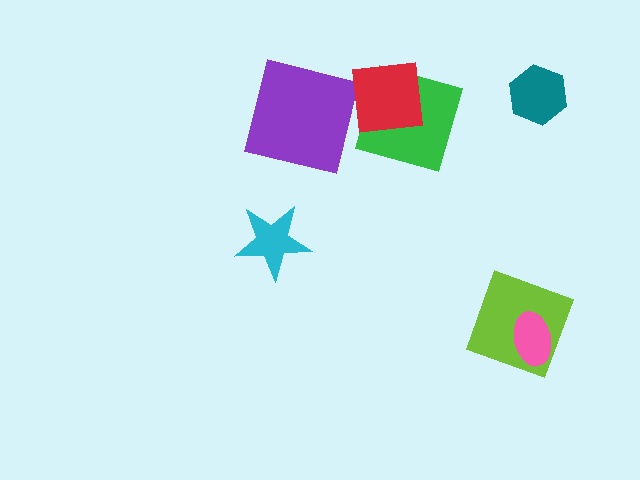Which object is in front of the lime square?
The pink ellipse is in front of the lime square.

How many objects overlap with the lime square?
1 object overlaps with the lime square.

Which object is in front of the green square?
The red square is in front of the green square.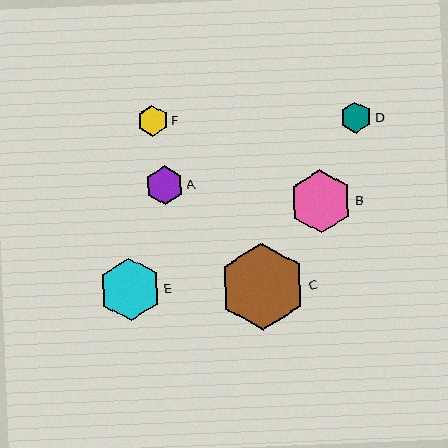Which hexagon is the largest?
Hexagon C is the largest with a size of approximately 86 pixels.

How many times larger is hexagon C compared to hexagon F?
Hexagon C is approximately 2.8 times the size of hexagon F.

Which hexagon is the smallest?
Hexagon F is the smallest with a size of approximately 31 pixels.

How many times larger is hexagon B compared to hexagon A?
Hexagon B is approximately 1.6 times the size of hexagon A.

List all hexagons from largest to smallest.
From largest to smallest: C, B, E, A, D, F.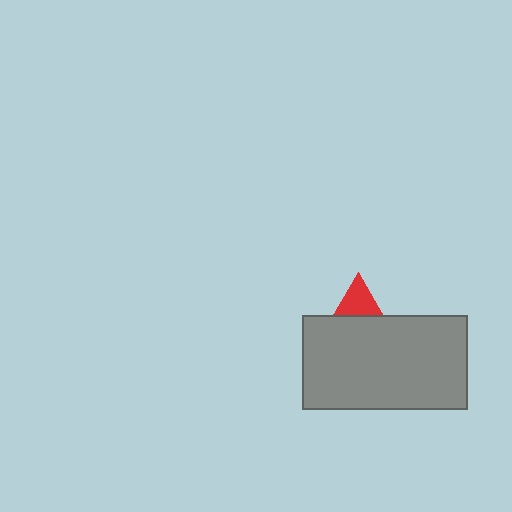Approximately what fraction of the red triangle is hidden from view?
Roughly 67% of the red triangle is hidden behind the gray rectangle.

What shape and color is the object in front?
The object in front is a gray rectangle.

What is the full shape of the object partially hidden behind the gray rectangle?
The partially hidden object is a red triangle.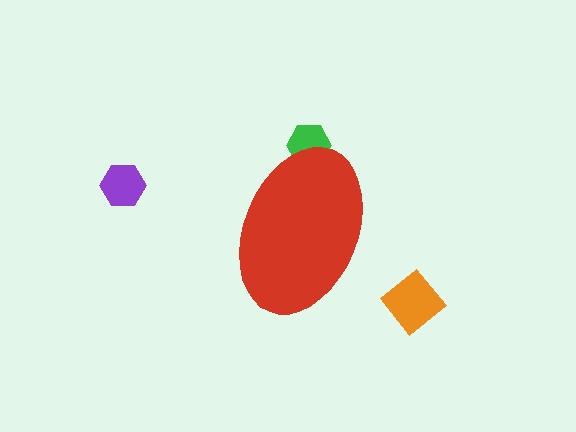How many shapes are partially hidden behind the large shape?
1 shape is partially hidden.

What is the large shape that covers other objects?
A red ellipse.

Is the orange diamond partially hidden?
No, the orange diamond is fully visible.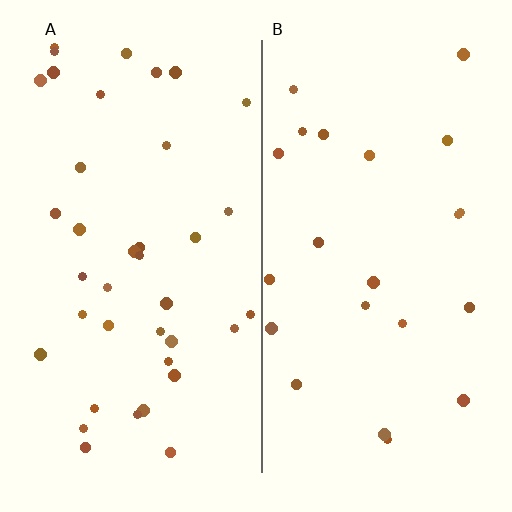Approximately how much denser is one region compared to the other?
Approximately 1.7× — region A over region B.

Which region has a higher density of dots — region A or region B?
A (the left).